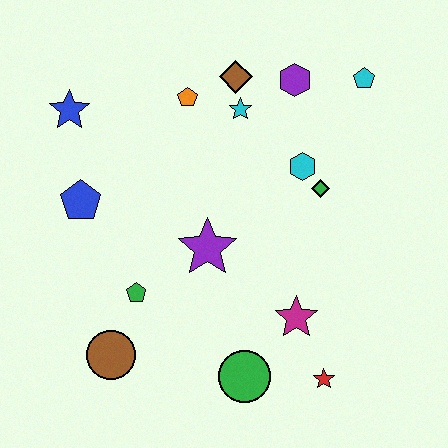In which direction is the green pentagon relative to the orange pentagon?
The green pentagon is below the orange pentagon.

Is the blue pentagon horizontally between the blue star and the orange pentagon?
Yes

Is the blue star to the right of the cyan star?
No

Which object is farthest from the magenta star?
The blue star is farthest from the magenta star.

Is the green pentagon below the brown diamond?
Yes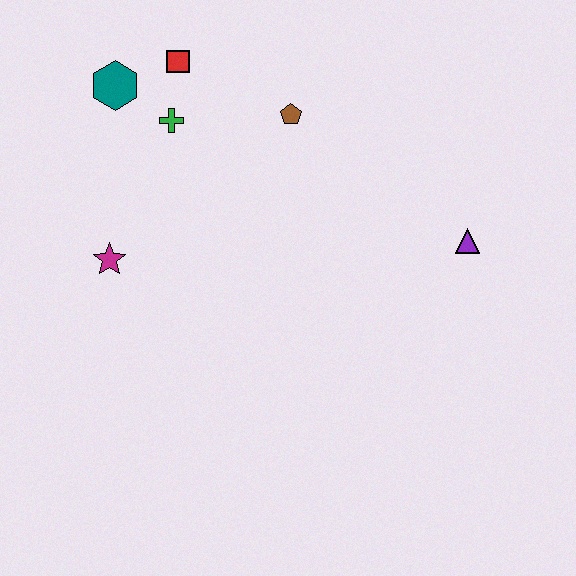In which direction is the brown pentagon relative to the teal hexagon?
The brown pentagon is to the right of the teal hexagon.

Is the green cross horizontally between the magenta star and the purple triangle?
Yes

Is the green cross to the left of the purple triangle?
Yes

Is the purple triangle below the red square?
Yes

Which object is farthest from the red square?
The purple triangle is farthest from the red square.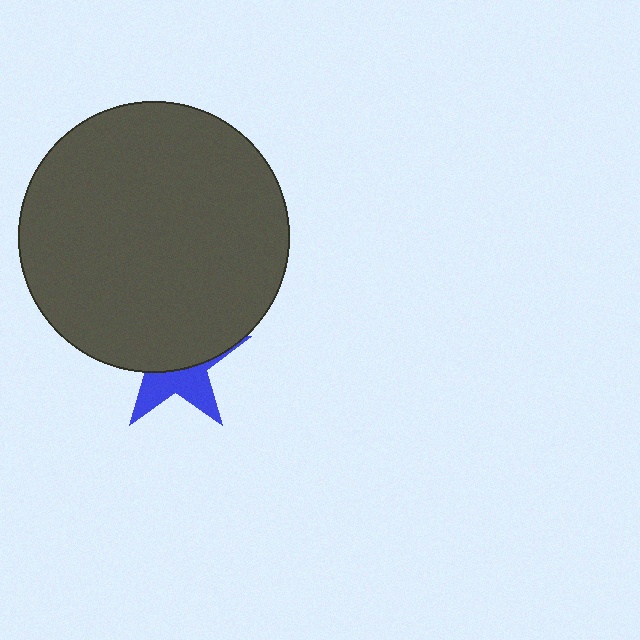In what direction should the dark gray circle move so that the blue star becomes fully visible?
The dark gray circle should move up. That is the shortest direction to clear the overlap and leave the blue star fully visible.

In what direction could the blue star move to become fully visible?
The blue star could move down. That would shift it out from behind the dark gray circle entirely.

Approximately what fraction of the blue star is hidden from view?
Roughly 61% of the blue star is hidden behind the dark gray circle.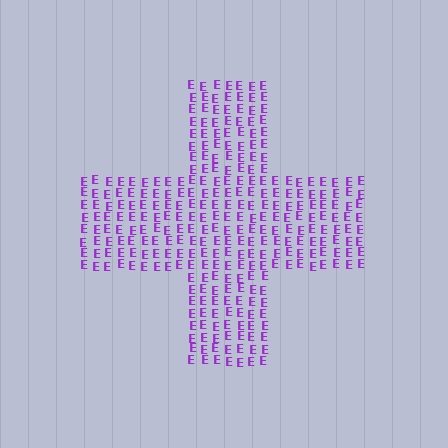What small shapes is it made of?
It is made of small letter E's.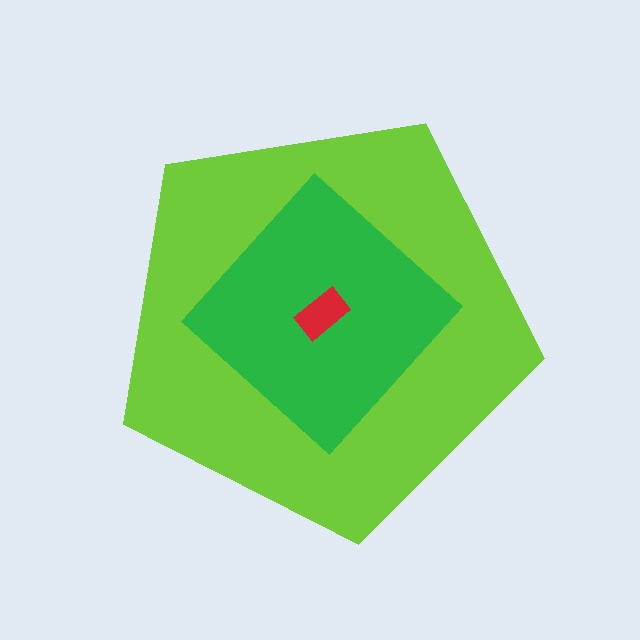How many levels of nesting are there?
3.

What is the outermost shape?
The lime pentagon.